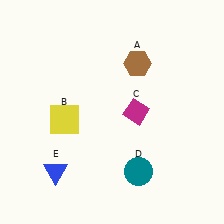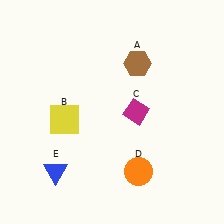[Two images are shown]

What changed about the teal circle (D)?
In Image 1, D is teal. In Image 2, it changed to orange.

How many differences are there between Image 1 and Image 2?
There is 1 difference between the two images.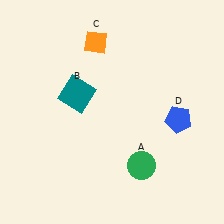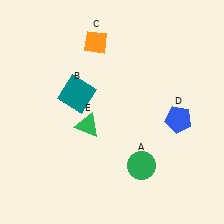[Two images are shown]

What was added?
A green triangle (E) was added in Image 2.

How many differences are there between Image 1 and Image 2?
There is 1 difference between the two images.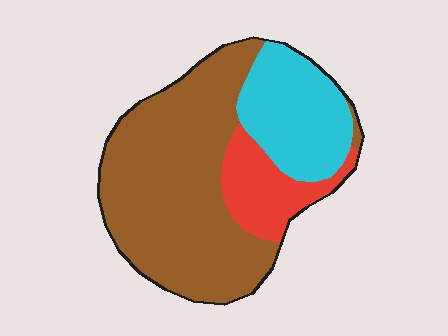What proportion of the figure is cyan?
Cyan covers around 25% of the figure.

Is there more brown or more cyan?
Brown.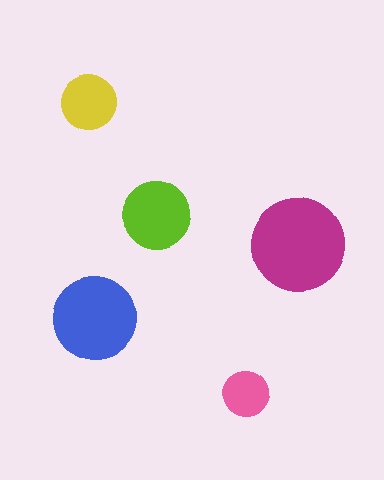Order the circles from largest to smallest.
the magenta one, the blue one, the lime one, the yellow one, the pink one.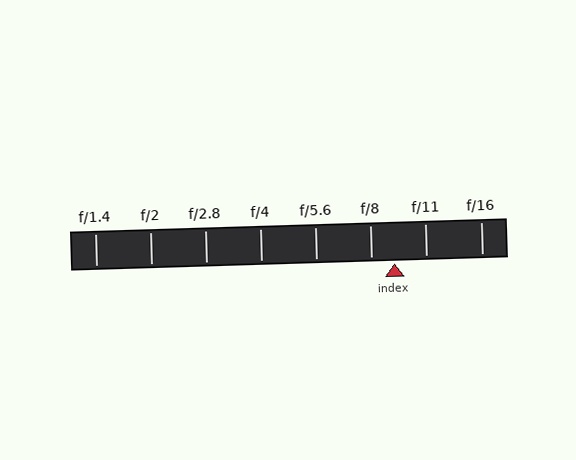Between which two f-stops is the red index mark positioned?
The index mark is between f/8 and f/11.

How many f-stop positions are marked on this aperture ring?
There are 8 f-stop positions marked.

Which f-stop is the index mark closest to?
The index mark is closest to f/8.